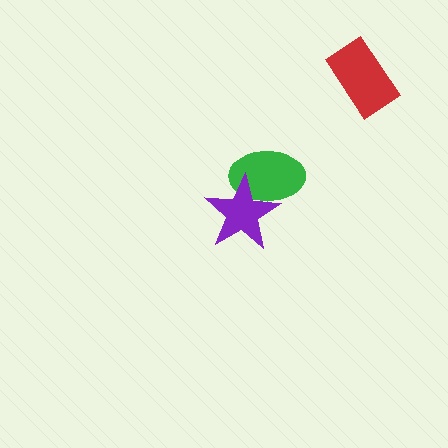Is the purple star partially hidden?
No, no other shape covers it.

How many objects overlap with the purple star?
1 object overlaps with the purple star.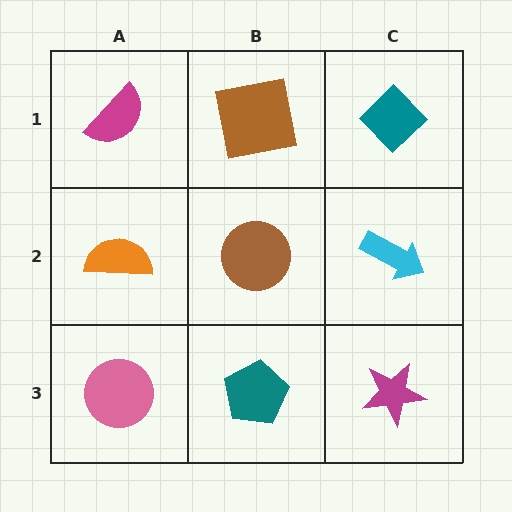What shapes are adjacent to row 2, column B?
A brown square (row 1, column B), a teal pentagon (row 3, column B), an orange semicircle (row 2, column A), a cyan arrow (row 2, column C).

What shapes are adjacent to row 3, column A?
An orange semicircle (row 2, column A), a teal pentagon (row 3, column B).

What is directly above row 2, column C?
A teal diamond.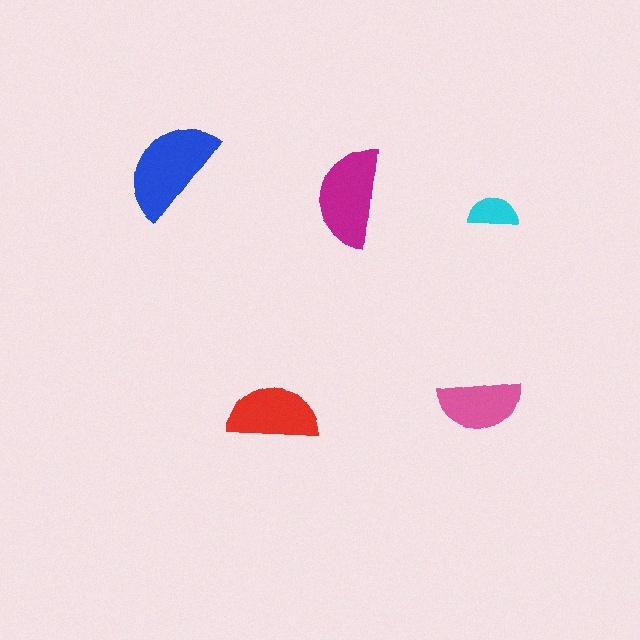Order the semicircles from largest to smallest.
the blue one, the magenta one, the red one, the pink one, the cyan one.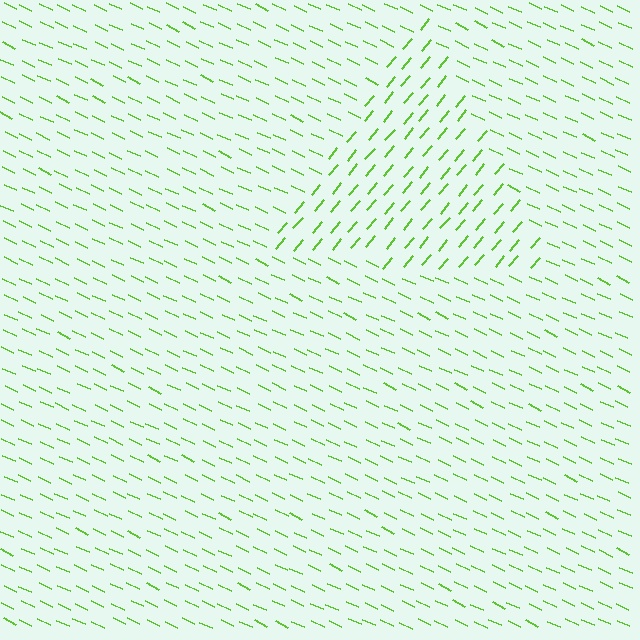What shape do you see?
I see a triangle.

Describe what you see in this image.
The image is filled with small lime line segments. A triangle region in the image has lines oriented differently from the surrounding lines, creating a visible texture boundary.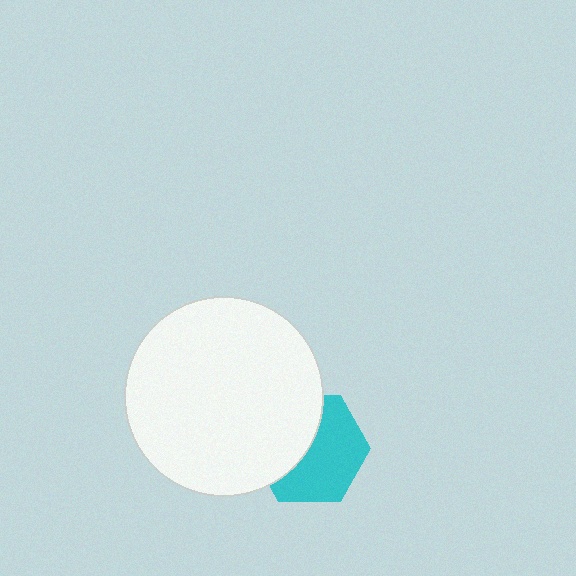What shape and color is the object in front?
The object in front is a white circle.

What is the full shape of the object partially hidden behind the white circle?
The partially hidden object is a cyan hexagon.